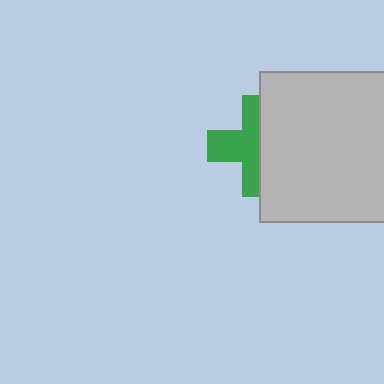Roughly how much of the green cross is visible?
About half of it is visible (roughly 53%).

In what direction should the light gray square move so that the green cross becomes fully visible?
The light gray square should move right. That is the shortest direction to clear the overlap and leave the green cross fully visible.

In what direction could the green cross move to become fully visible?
The green cross could move left. That would shift it out from behind the light gray square entirely.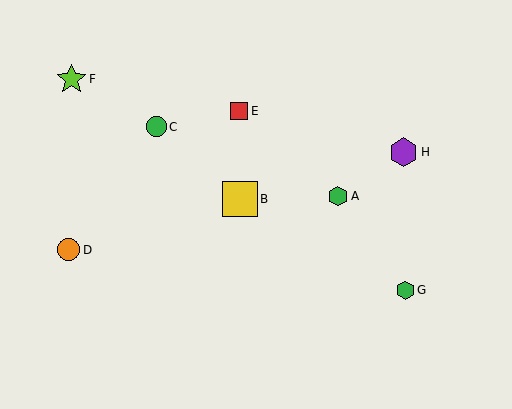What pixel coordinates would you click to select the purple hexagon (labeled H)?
Click at (404, 152) to select the purple hexagon H.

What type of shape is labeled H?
Shape H is a purple hexagon.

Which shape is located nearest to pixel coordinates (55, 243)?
The orange circle (labeled D) at (69, 250) is nearest to that location.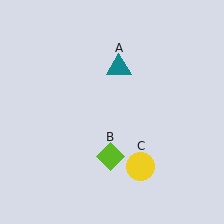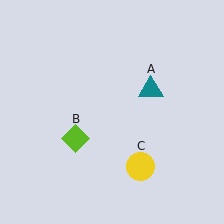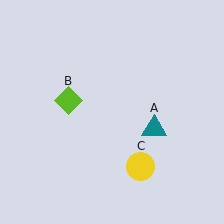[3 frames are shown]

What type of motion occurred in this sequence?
The teal triangle (object A), lime diamond (object B) rotated clockwise around the center of the scene.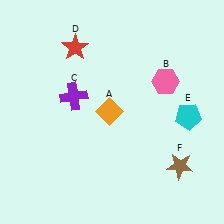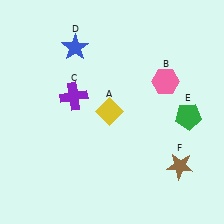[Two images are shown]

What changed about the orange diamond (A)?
In Image 1, A is orange. In Image 2, it changed to yellow.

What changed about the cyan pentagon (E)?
In Image 1, E is cyan. In Image 2, it changed to green.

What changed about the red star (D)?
In Image 1, D is red. In Image 2, it changed to blue.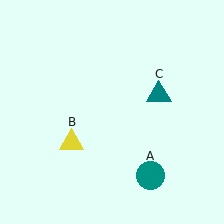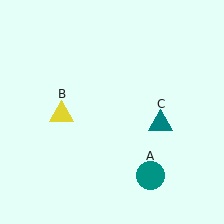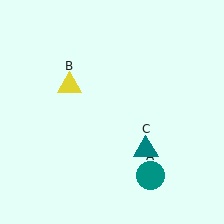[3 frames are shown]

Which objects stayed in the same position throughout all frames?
Teal circle (object A) remained stationary.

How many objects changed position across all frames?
2 objects changed position: yellow triangle (object B), teal triangle (object C).